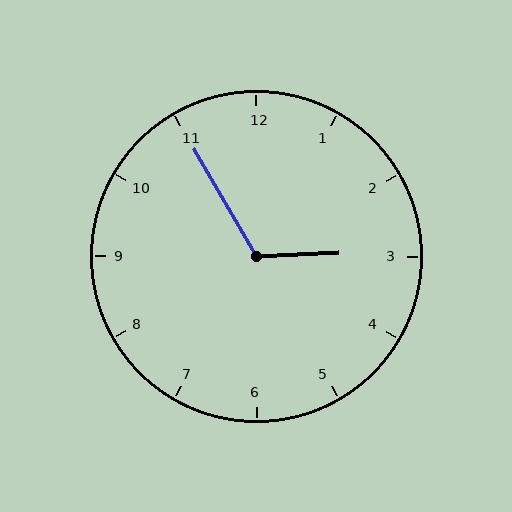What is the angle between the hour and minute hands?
Approximately 118 degrees.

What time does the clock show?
2:55.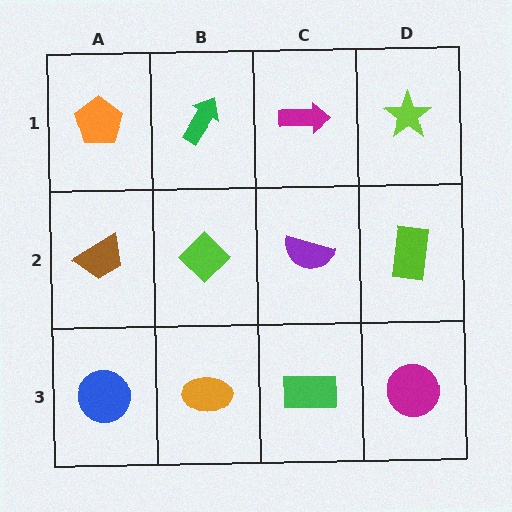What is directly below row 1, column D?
A lime rectangle.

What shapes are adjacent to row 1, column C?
A purple semicircle (row 2, column C), a green arrow (row 1, column B), a lime star (row 1, column D).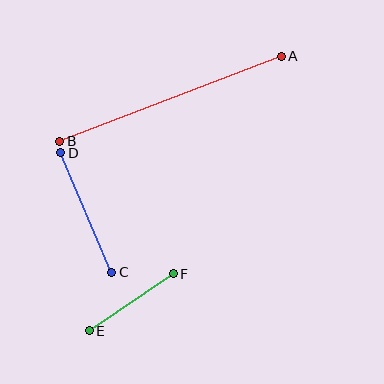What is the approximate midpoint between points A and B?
The midpoint is at approximately (170, 99) pixels.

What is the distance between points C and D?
The distance is approximately 130 pixels.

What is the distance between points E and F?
The distance is approximately 102 pixels.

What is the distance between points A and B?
The distance is approximately 237 pixels.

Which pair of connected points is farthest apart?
Points A and B are farthest apart.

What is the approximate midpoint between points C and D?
The midpoint is at approximately (86, 213) pixels.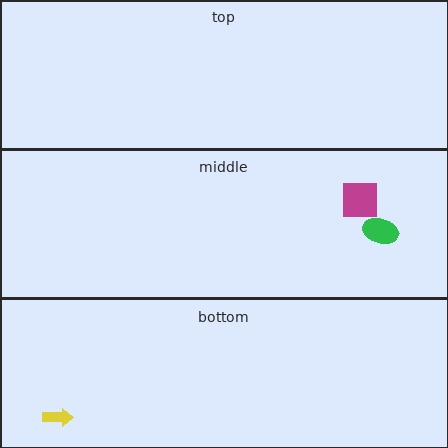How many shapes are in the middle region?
2.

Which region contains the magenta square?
The middle region.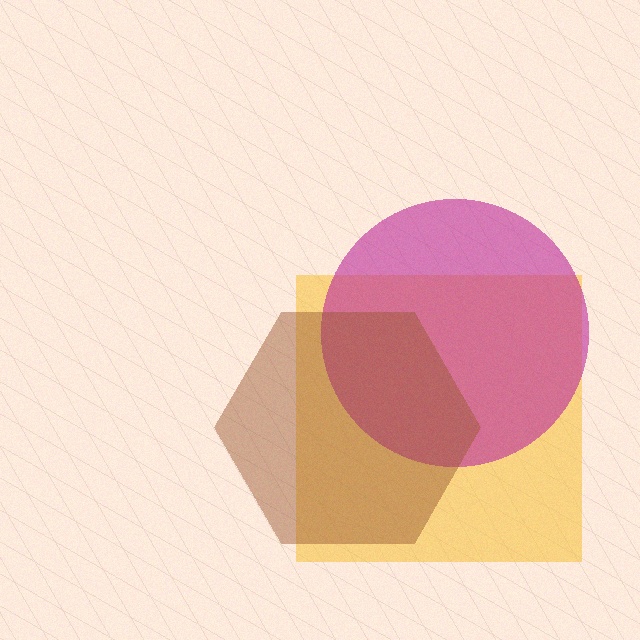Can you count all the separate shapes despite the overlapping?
Yes, there are 3 separate shapes.